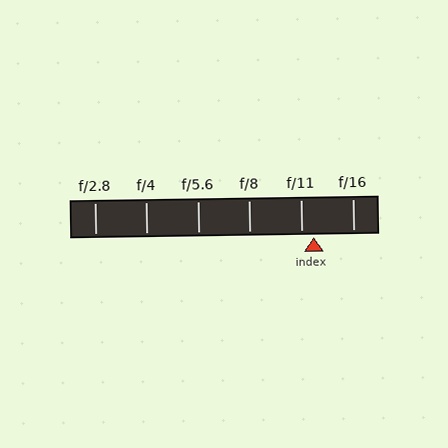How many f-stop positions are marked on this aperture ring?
There are 6 f-stop positions marked.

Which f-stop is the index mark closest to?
The index mark is closest to f/11.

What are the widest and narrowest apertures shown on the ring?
The widest aperture shown is f/2.8 and the narrowest is f/16.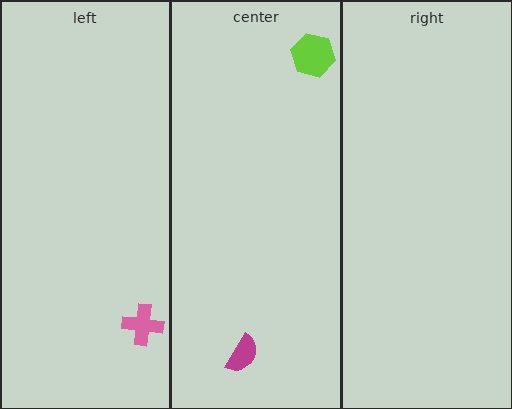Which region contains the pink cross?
The left region.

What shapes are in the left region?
The pink cross.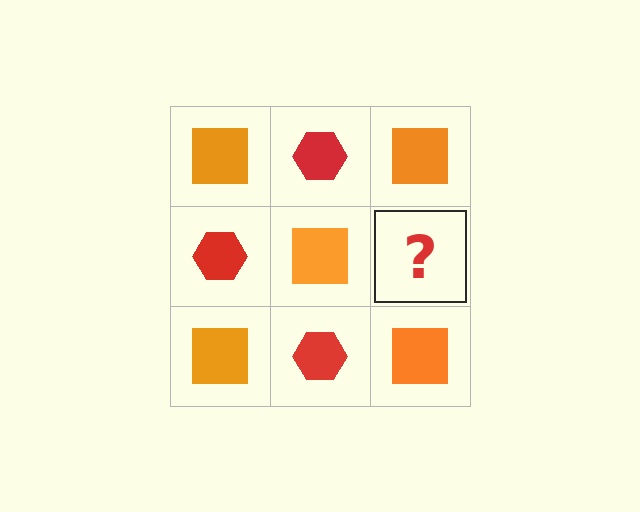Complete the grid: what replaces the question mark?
The question mark should be replaced with a red hexagon.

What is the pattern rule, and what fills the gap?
The rule is that it alternates orange square and red hexagon in a checkerboard pattern. The gap should be filled with a red hexagon.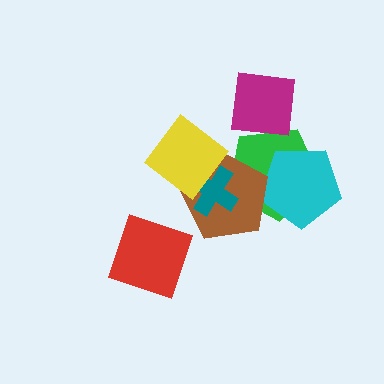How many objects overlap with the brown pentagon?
4 objects overlap with the brown pentagon.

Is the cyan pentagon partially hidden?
Yes, it is partially covered by another shape.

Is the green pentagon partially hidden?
Yes, it is partially covered by another shape.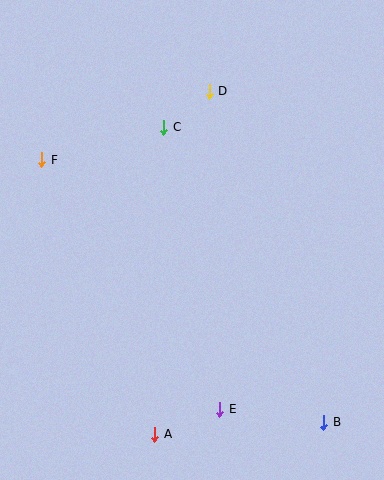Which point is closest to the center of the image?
Point C at (163, 128) is closest to the center.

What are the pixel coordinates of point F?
Point F is at (41, 159).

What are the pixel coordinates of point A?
Point A is at (155, 434).